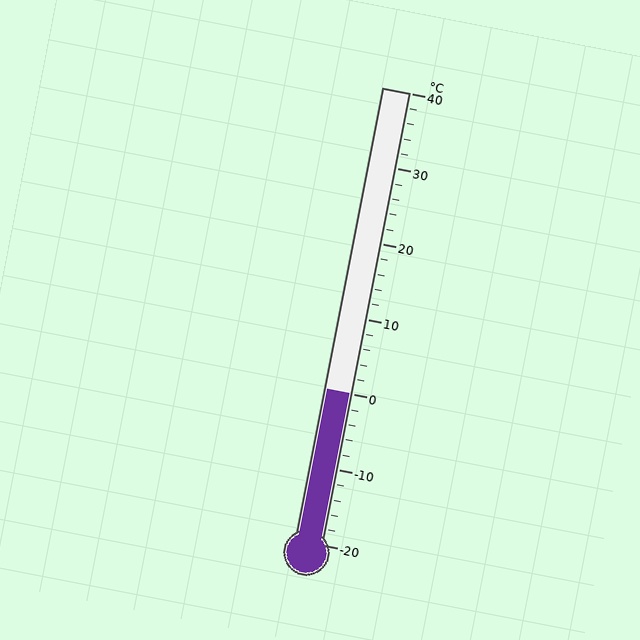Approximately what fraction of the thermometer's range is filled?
The thermometer is filled to approximately 35% of its range.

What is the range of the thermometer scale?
The thermometer scale ranges from -20°C to 40°C.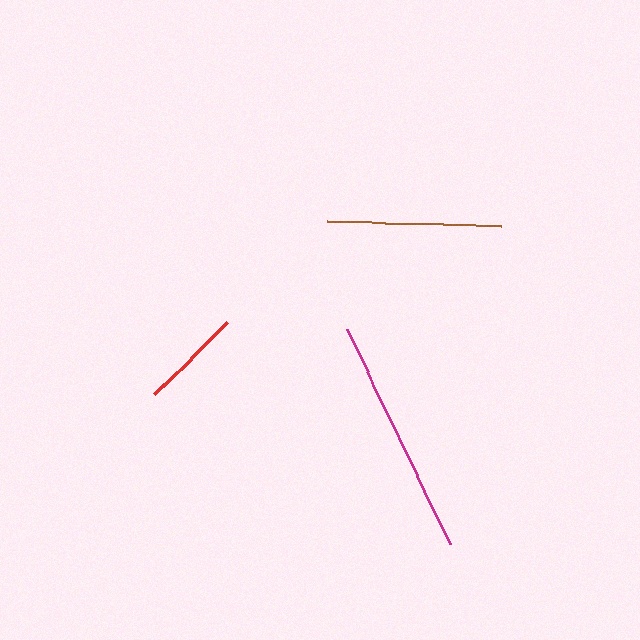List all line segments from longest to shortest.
From longest to shortest: magenta, brown, red.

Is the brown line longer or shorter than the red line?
The brown line is longer than the red line.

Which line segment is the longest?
The magenta line is the longest at approximately 238 pixels.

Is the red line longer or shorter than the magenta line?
The magenta line is longer than the red line.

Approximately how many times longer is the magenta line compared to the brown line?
The magenta line is approximately 1.4 times the length of the brown line.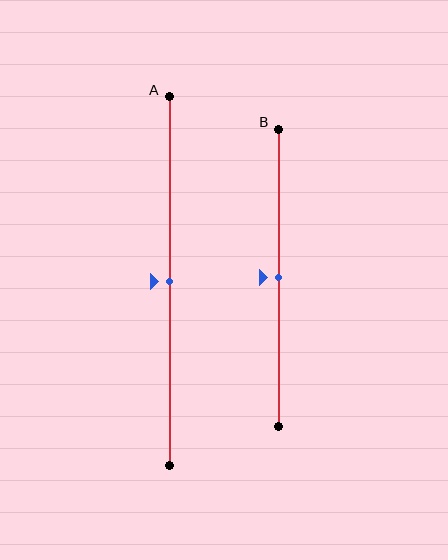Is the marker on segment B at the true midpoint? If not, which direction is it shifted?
Yes, the marker on segment B is at the true midpoint.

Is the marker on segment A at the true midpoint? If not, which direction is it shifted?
Yes, the marker on segment A is at the true midpoint.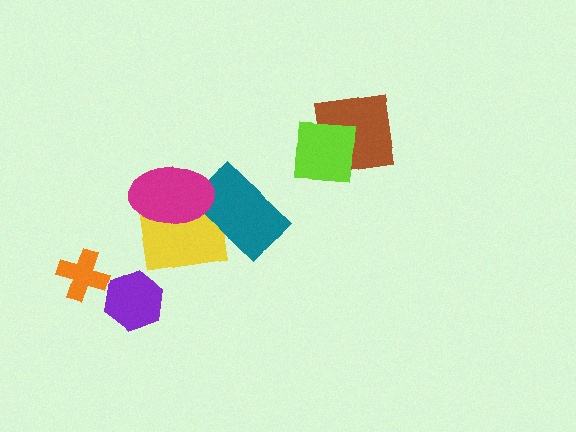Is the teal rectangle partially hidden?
Yes, it is partially covered by another shape.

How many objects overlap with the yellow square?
2 objects overlap with the yellow square.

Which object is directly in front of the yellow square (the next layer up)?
The teal rectangle is directly in front of the yellow square.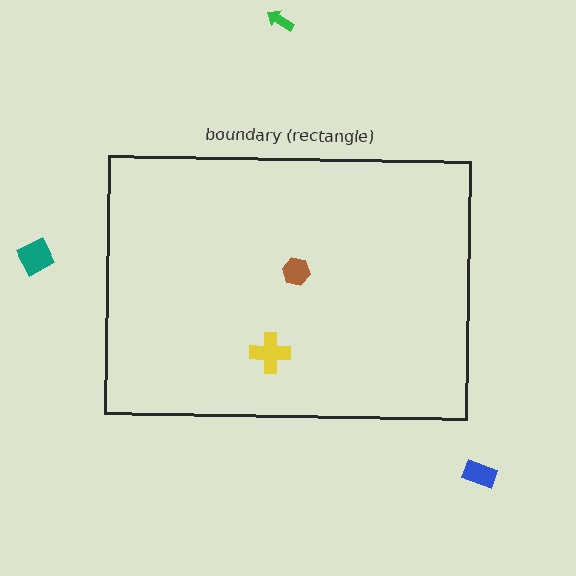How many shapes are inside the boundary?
2 inside, 3 outside.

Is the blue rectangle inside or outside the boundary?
Outside.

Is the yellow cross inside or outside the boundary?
Inside.